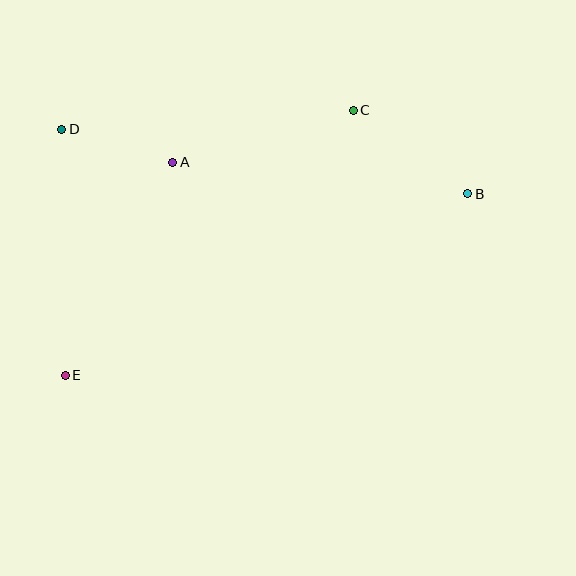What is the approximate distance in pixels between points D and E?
The distance between D and E is approximately 246 pixels.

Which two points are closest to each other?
Points A and D are closest to each other.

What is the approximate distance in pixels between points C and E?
The distance between C and E is approximately 391 pixels.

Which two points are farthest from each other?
Points B and E are farthest from each other.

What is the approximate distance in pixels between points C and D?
The distance between C and D is approximately 292 pixels.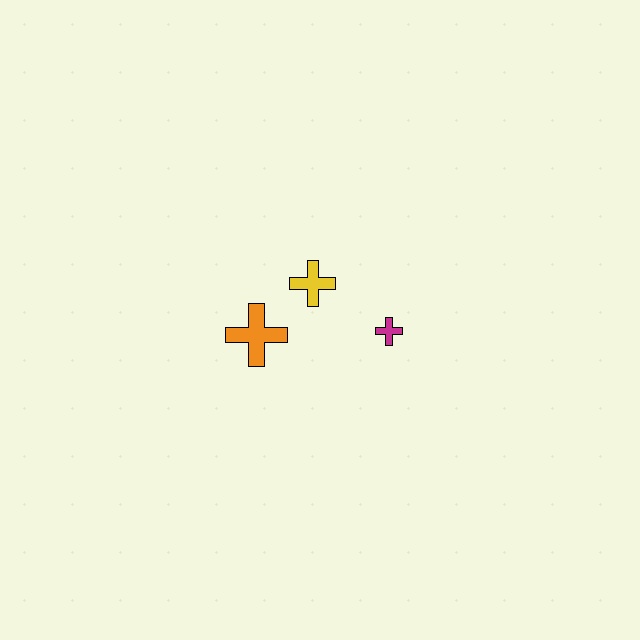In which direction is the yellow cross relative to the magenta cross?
The yellow cross is to the left of the magenta cross.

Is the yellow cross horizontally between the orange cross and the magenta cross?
Yes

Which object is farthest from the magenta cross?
The orange cross is farthest from the magenta cross.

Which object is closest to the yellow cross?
The orange cross is closest to the yellow cross.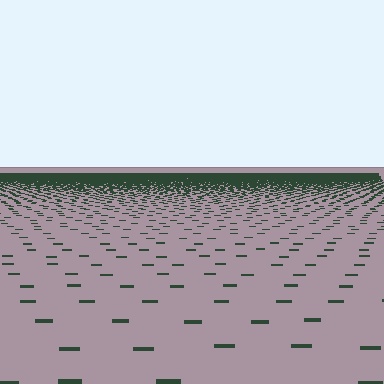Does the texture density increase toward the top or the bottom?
Density increases toward the top.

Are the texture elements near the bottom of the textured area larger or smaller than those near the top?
Larger. Near the bottom, elements are closer to the viewer and appear at a bigger on-screen size.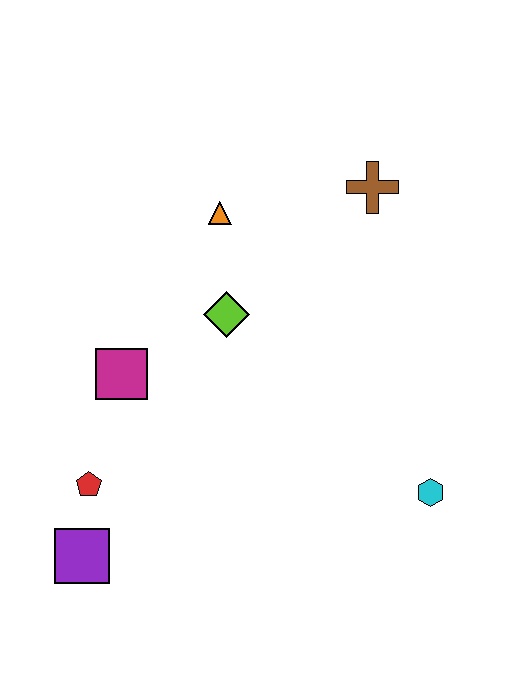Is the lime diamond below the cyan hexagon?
No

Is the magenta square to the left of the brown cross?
Yes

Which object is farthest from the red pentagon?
The brown cross is farthest from the red pentagon.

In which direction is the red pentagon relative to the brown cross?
The red pentagon is below the brown cross.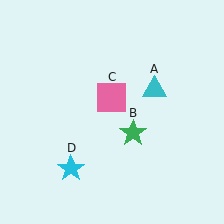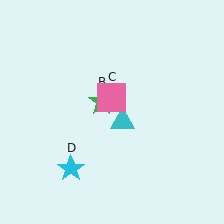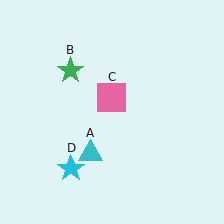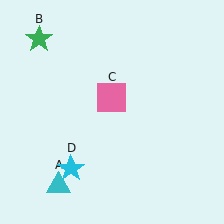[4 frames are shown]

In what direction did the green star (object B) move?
The green star (object B) moved up and to the left.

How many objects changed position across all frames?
2 objects changed position: cyan triangle (object A), green star (object B).